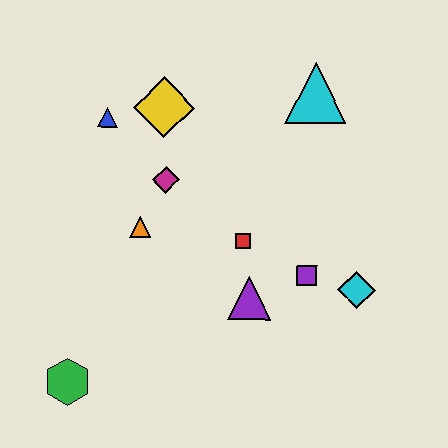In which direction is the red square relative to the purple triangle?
The red square is above the purple triangle.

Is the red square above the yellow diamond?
No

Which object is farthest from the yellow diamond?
The green hexagon is farthest from the yellow diamond.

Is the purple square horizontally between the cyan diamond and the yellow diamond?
Yes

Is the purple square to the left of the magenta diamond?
No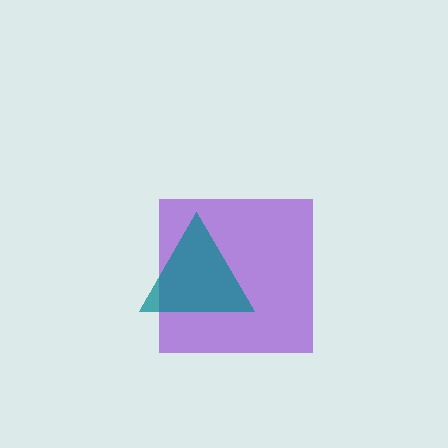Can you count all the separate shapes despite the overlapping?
Yes, there are 2 separate shapes.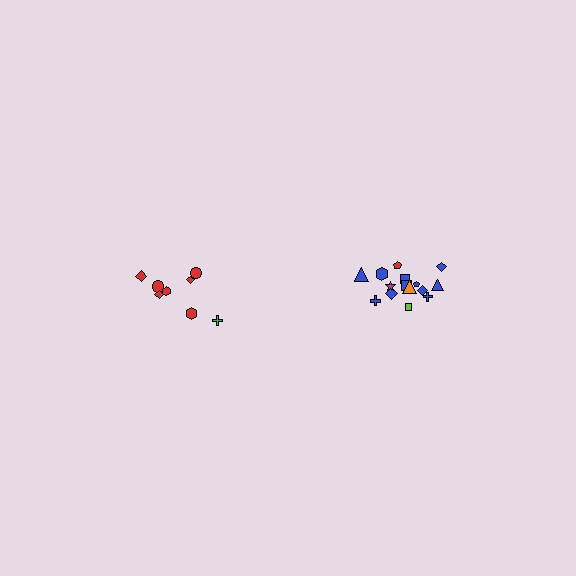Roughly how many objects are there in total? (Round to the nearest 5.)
Roughly 25 objects in total.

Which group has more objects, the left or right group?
The right group.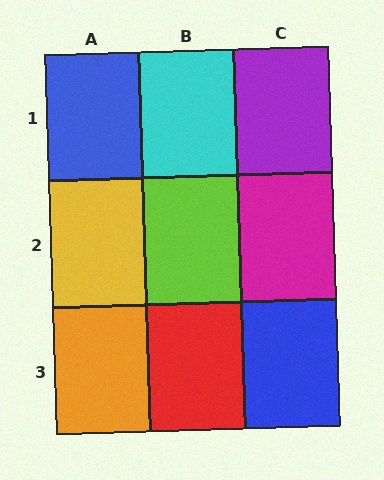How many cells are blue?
2 cells are blue.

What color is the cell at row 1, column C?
Purple.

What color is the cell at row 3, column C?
Blue.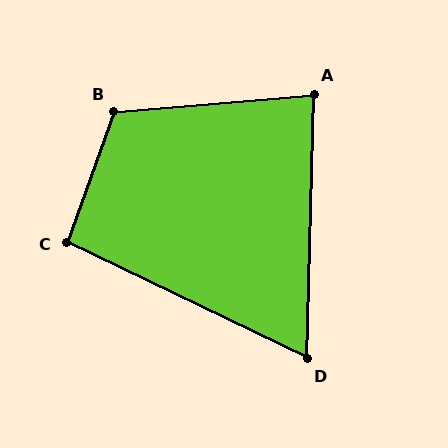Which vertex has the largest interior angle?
B, at approximately 114 degrees.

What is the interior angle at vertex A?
Approximately 84 degrees (acute).